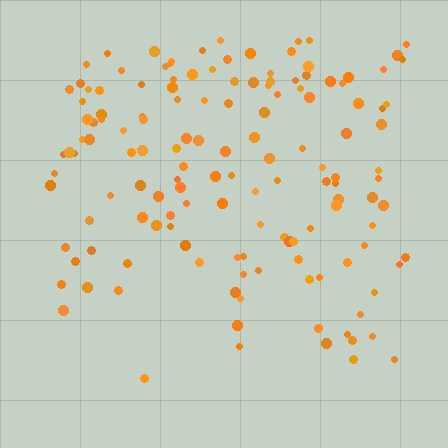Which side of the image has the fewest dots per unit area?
The bottom.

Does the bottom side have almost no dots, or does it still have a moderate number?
Still a moderate number, just noticeably fewer than the top.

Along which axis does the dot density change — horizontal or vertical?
Vertical.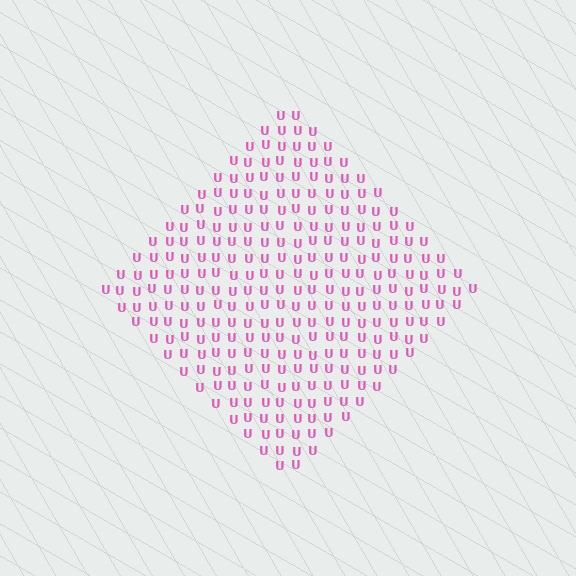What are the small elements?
The small elements are letter U's.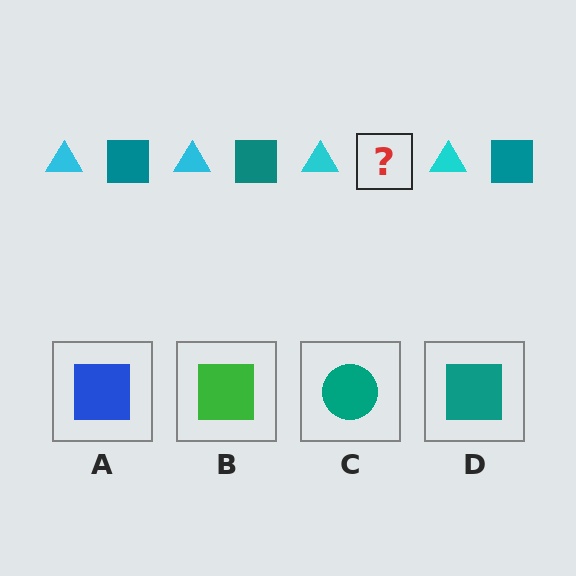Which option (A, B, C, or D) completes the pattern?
D.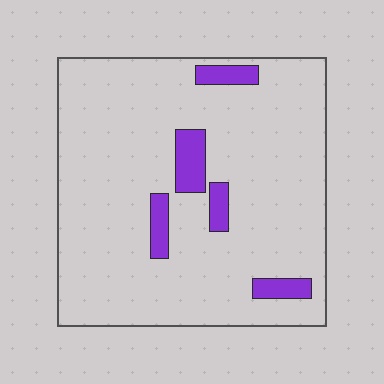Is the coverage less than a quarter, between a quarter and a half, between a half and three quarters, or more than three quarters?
Less than a quarter.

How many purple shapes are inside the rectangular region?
5.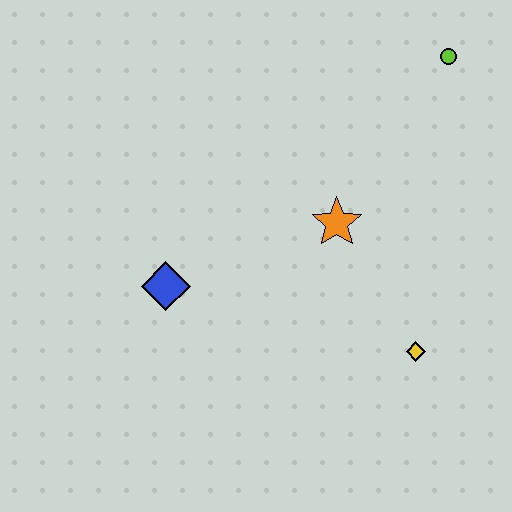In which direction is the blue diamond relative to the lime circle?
The blue diamond is to the left of the lime circle.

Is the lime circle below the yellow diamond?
No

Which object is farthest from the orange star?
The lime circle is farthest from the orange star.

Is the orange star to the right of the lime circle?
No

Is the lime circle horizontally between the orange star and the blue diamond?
No